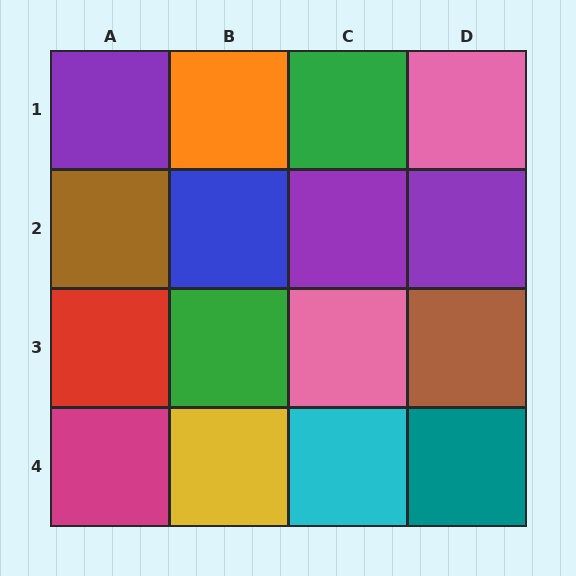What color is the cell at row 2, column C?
Purple.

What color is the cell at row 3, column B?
Green.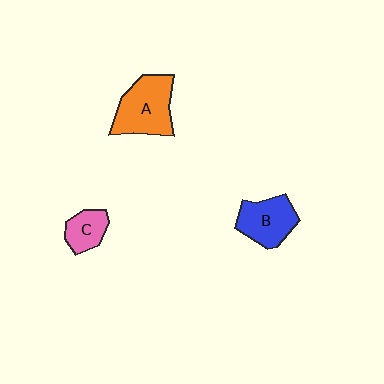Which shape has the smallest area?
Shape C (pink).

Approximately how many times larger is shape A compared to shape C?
Approximately 2.0 times.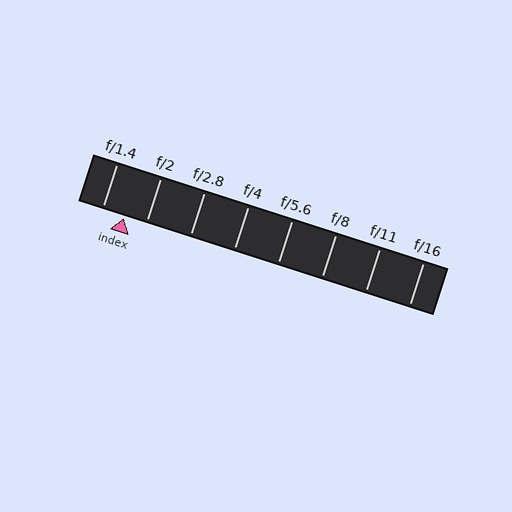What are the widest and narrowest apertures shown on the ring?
The widest aperture shown is f/1.4 and the narrowest is f/16.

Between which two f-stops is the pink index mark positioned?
The index mark is between f/1.4 and f/2.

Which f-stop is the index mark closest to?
The index mark is closest to f/2.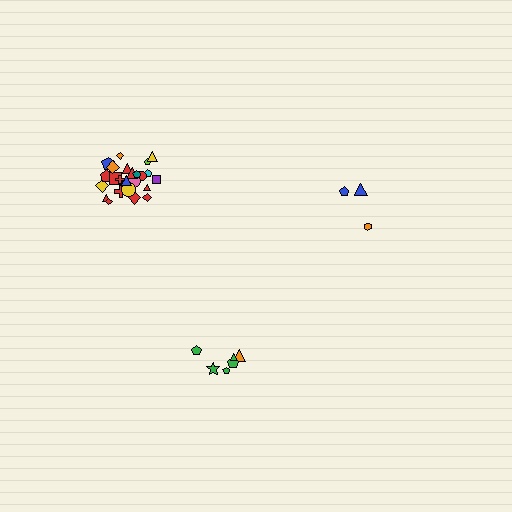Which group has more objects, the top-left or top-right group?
The top-left group.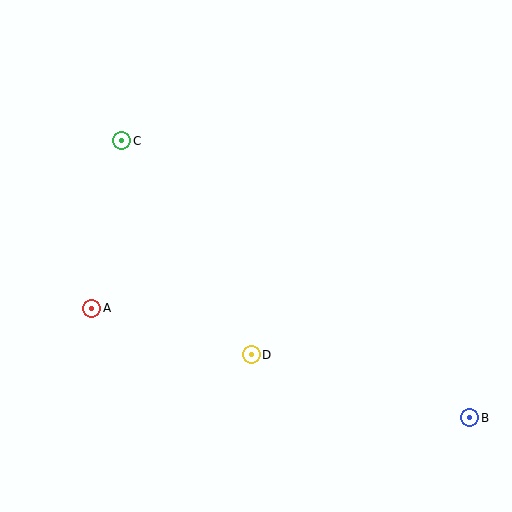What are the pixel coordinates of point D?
Point D is at (251, 355).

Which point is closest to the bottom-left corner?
Point A is closest to the bottom-left corner.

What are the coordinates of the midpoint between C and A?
The midpoint between C and A is at (107, 224).